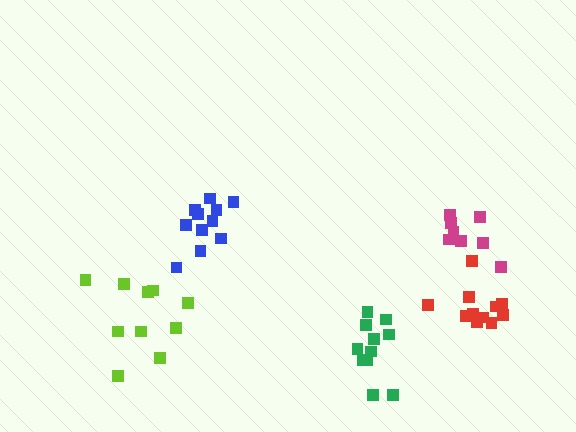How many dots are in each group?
Group 1: 8 dots, Group 2: 11 dots, Group 3: 11 dots, Group 4: 10 dots, Group 5: 11 dots (51 total).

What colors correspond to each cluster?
The clusters are colored: magenta, green, red, lime, blue.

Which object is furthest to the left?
The lime cluster is leftmost.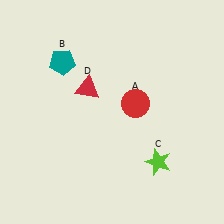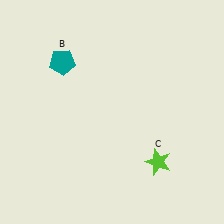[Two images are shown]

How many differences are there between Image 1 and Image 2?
There are 2 differences between the two images.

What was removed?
The red triangle (D), the red circle (A) were removed in Image 2.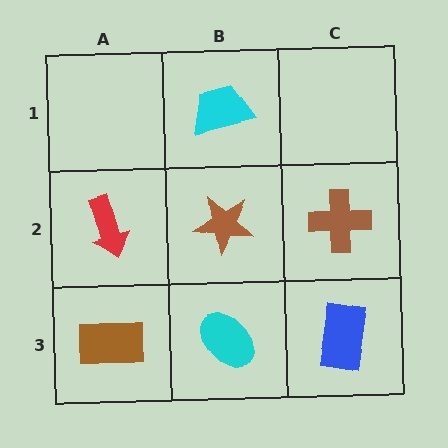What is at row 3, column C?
A blue rectangle.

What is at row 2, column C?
A brown cross.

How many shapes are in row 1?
1 shape.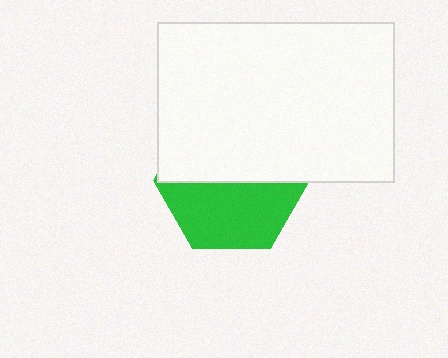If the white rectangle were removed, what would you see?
You would see the complete green hexagon.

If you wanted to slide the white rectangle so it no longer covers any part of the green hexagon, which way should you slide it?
Slide it up — that is the most direct way to separate the two shapes.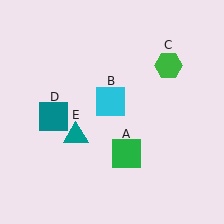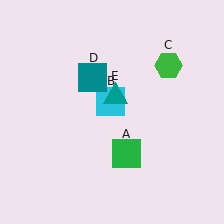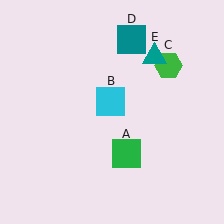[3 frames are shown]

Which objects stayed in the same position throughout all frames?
Green square (object A) and cyan square (object B) and green hexagon (object C) remained stationary.